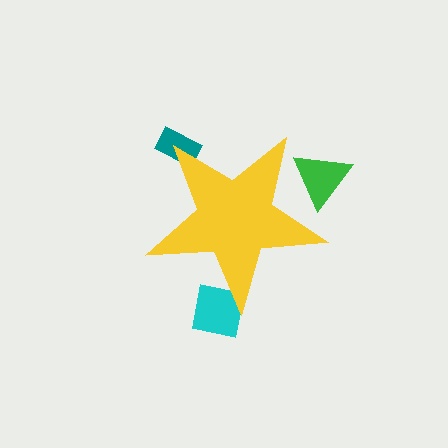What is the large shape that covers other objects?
A yellow star.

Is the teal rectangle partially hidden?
Yes, the teal rectangle is partially hidden behind the yellow star.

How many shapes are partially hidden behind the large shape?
3 shapes are partially hidden.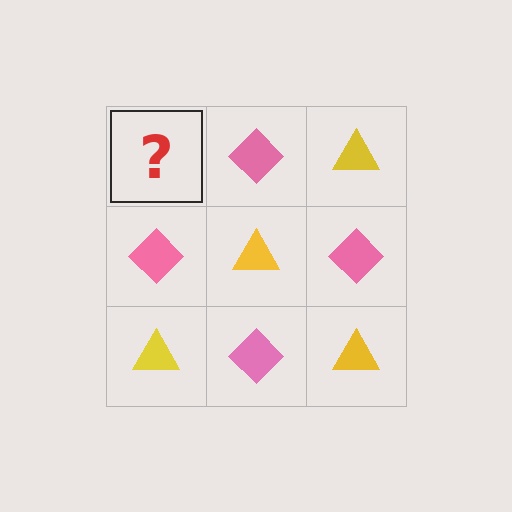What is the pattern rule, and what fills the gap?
The rule is that it alternates yellow triangle and pink diamond in a checkerboard pattern. The gap should be filled with a yellow triangle.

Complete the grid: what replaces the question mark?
The question mark should be replaced with a yellow triangle.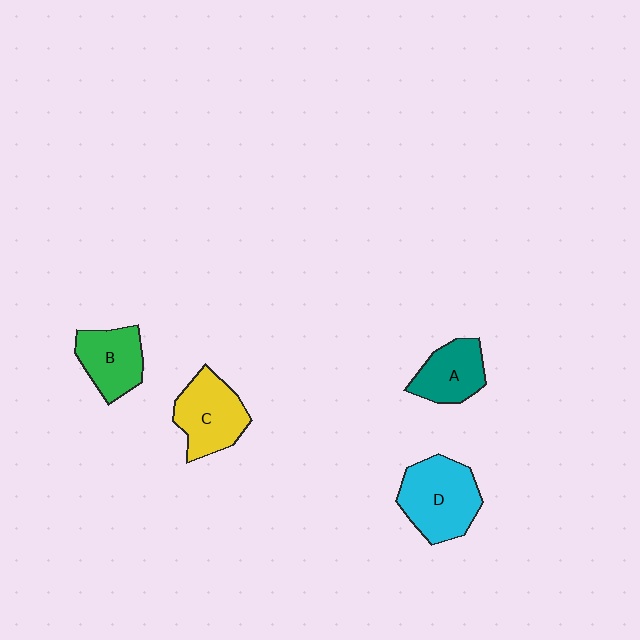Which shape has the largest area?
Shape D (cyan).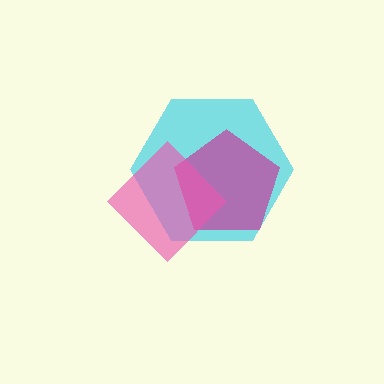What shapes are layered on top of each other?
The layered shapes are: a cyan hexagon, a magenta pentagon, a pink diamond.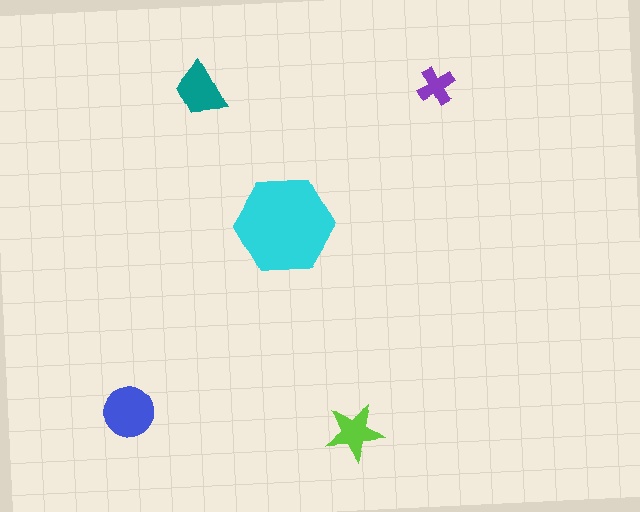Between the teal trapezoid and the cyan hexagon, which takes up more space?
The cyan hexagon.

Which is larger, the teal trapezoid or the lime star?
The teal trapezoid.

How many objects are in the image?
There are 5 objects in the image.